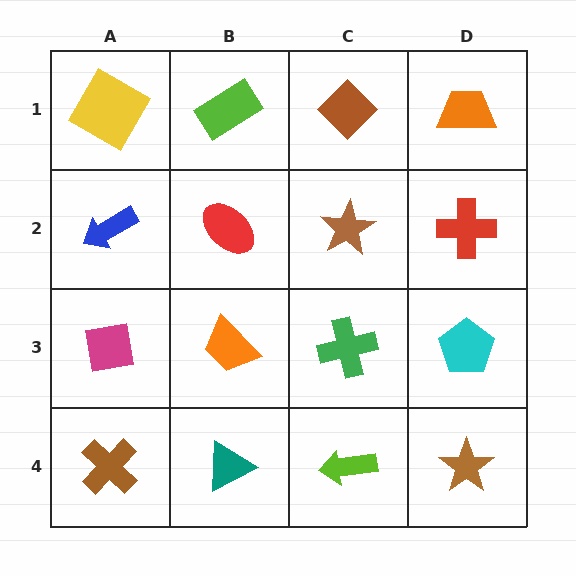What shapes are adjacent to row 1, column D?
A red cross (row 2, column D), a brown diamond (row 1, column C).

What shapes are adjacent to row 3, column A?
A blue arrow (row 2, column A), a brown cross (row 4, column A), an orange trapezoid (row 3, column B).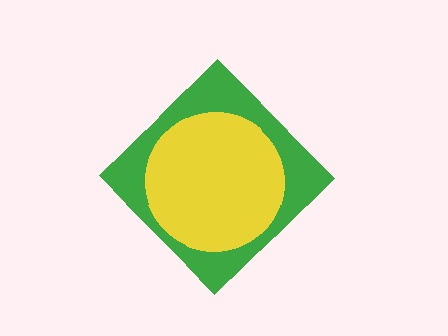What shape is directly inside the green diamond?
The yellow circle.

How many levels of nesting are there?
2.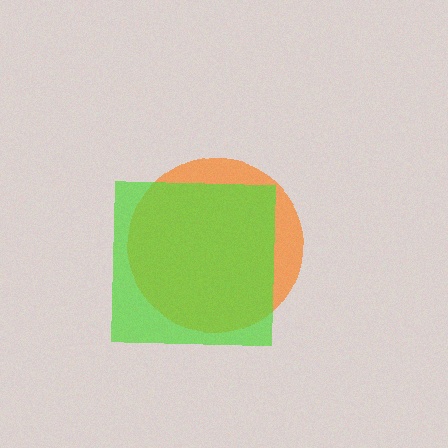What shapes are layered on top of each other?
The layered shapes are: an orange circle, a lime square.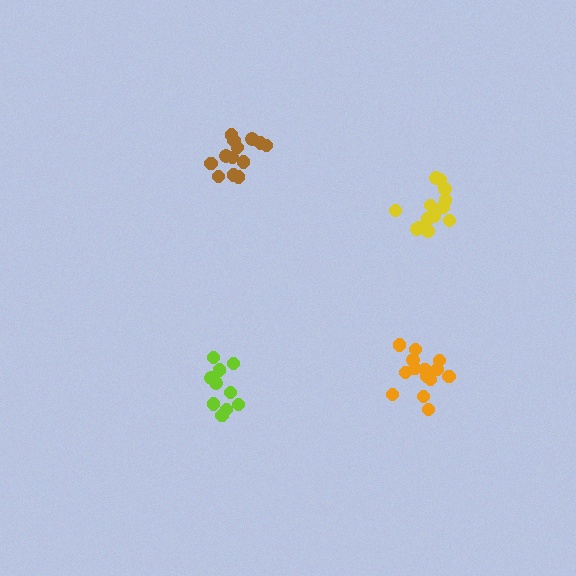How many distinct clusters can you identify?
There are 4 distinct clusters.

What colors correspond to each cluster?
The clusters are colored: brown, orange, lime, yellow.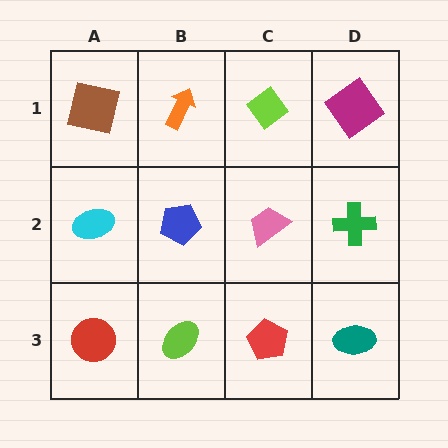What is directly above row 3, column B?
A blue pentagon.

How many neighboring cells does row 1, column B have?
3.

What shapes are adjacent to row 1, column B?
A blue pentagon (row 2, column B), a brown square (row 1, column A), a lime diamond (row 1, column C).